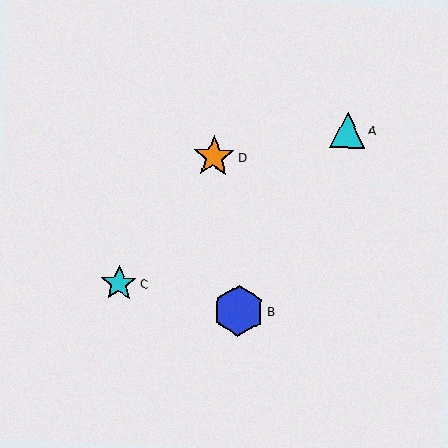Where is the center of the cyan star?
The center of the cyan star is at (119, 284).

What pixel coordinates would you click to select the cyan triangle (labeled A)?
Click at (348, 130) to select the cyan triangle A.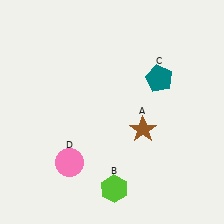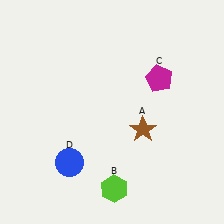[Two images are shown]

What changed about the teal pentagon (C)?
In Image 1, C is teal. In Image 2, it changed to magenta.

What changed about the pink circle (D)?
In Image 1, D is pink. In Image 2, it changed to blue.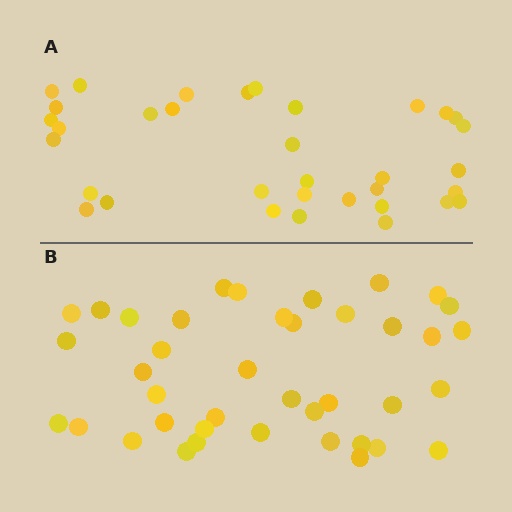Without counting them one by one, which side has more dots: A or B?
Region B (the bottom region) has more dots.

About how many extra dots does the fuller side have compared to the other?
Region B has about 6 more dots than region A.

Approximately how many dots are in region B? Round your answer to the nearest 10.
About 40 dots.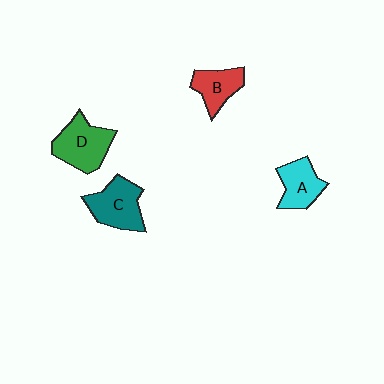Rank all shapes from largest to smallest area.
From largest to smallest: D (green), C (teal), A (cyan), B (red).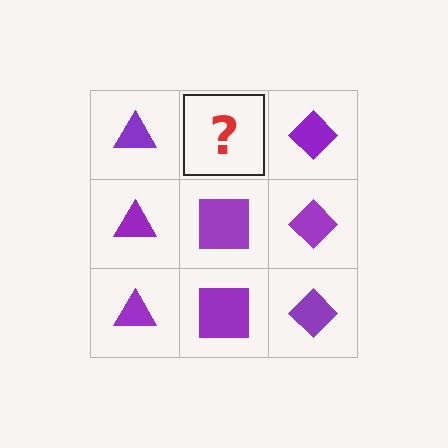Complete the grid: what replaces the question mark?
The question mark should be replaced with a purple square.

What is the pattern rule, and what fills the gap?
The rule is that each column has a consistent shape. The gap should be filled with a purple square.